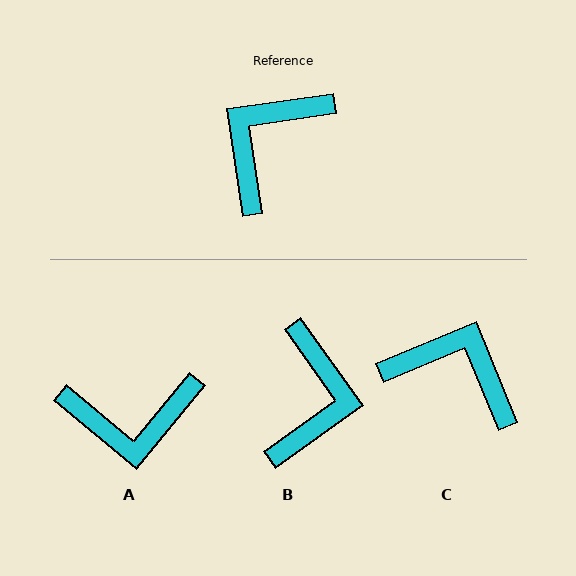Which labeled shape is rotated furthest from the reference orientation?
B, about 153 degrees away.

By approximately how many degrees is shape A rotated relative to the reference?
Approximately 132 degrees counter-clockwise.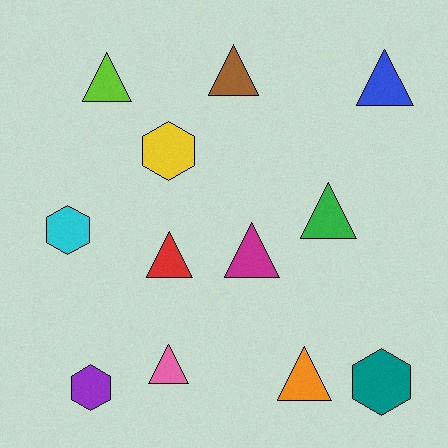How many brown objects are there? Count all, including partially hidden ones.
There is 1 brown object.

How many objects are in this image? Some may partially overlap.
There are 12 objects.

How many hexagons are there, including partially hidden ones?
There are 4 hexagons.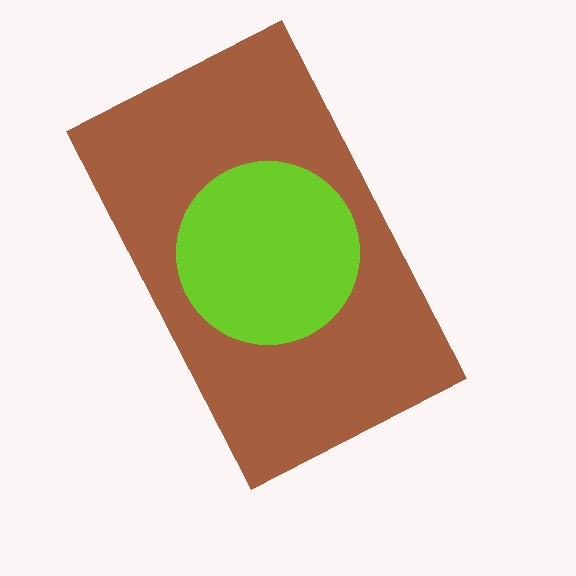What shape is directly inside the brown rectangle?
The lime circle.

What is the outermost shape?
The brown rectangle.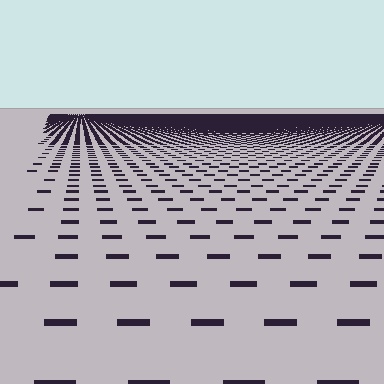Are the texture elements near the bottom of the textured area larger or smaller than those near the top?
Larger. Near the bottom, elements are closer to the viewer and appear at a bigger on-screen size.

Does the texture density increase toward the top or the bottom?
Density increases toward the top.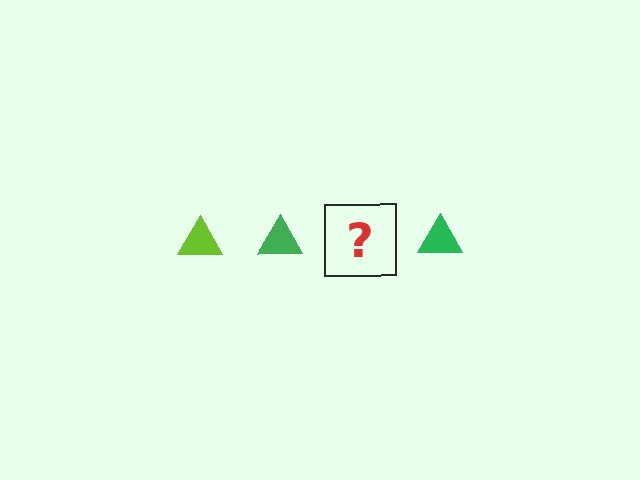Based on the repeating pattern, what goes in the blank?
The blank should be a lime triangle.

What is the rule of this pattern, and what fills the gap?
The rule is that the pattern cycles through lime, green triangles. The gap should be filled with a lime triangle.